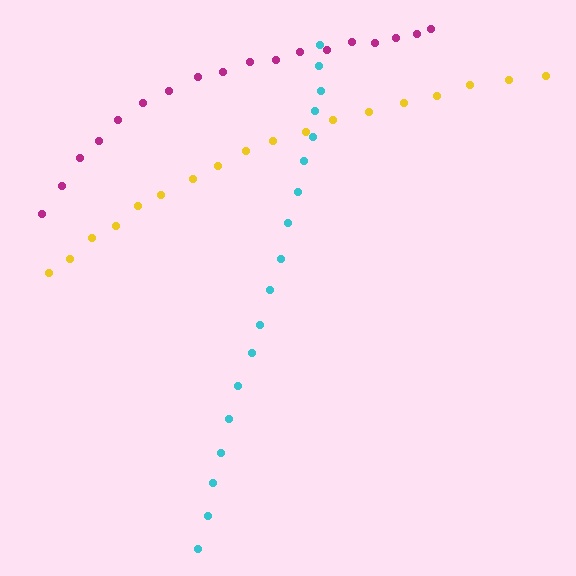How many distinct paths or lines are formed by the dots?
There are 3 distinct paths.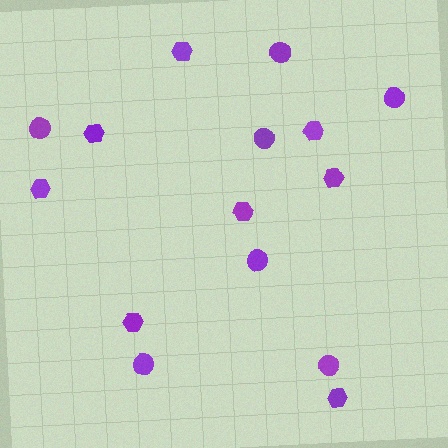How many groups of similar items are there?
There are 2 groups: one group of hexagons (8) and one group of circles (7).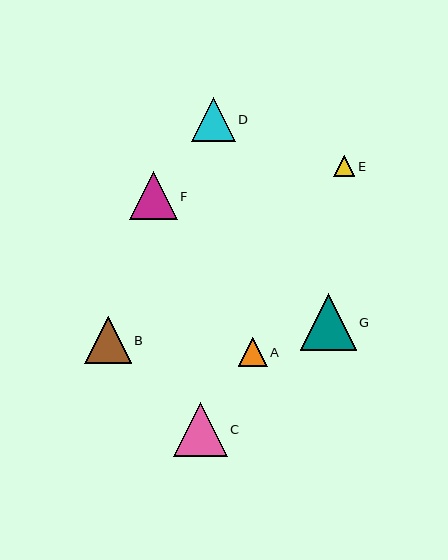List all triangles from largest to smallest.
From largest to smallest: G, C, F, B, D, A, E.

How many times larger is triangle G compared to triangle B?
Triangle G is approximately 1.2 times the size of triangle B.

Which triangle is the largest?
Triangle G is the largest with a size of approximately 56 pixels.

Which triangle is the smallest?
Triangle E is the smallest with a size of approximately 21 pixels.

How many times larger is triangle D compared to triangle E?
Triangle D is approximately 2.1 times the size of triangle E.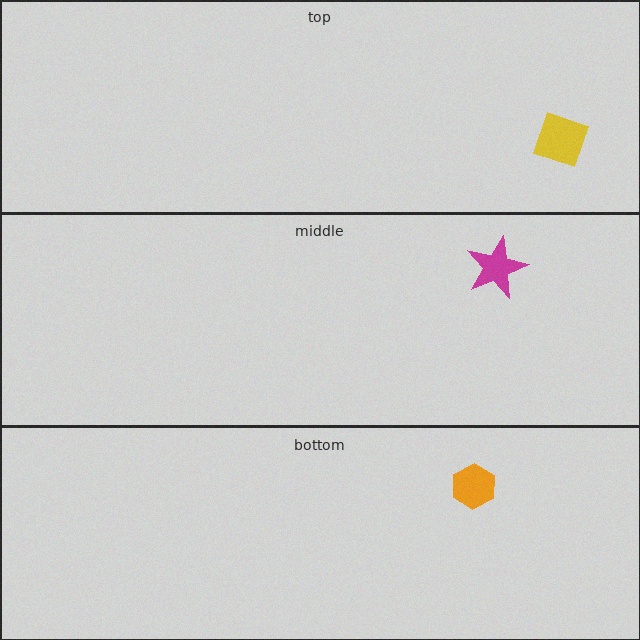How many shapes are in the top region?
1.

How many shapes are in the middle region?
1.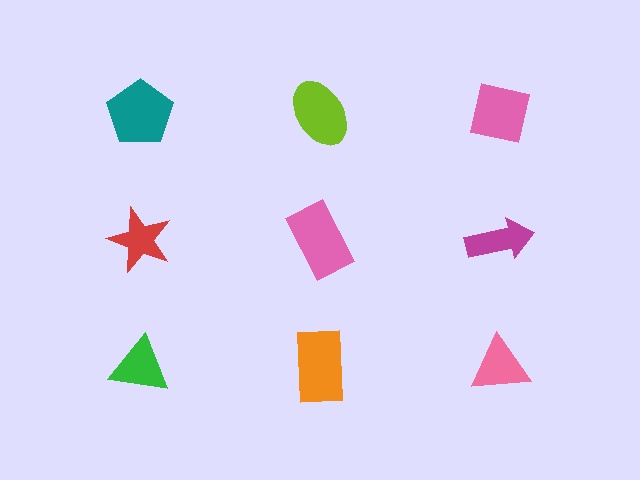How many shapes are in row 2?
3 shapes.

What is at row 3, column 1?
A green triangle.